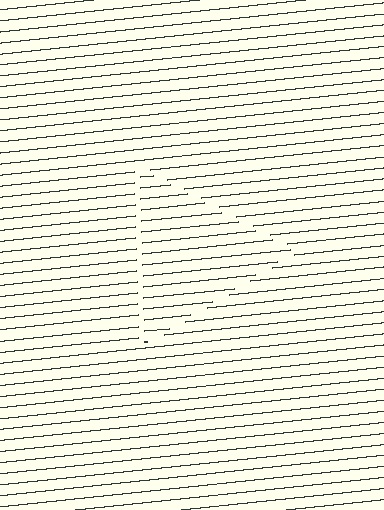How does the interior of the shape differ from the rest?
The interior of the shape contains the same grating, shifted by half a period — the contour is defined by the phase discontinuity where line-ends from the inner and outer gratings abut.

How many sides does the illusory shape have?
3 sides — the line-ends trace a triangle.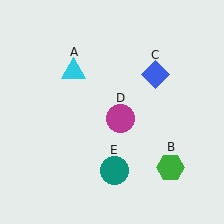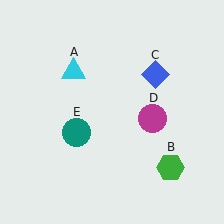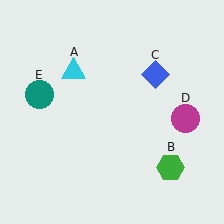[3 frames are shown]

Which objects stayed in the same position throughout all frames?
Cyan triangle (object A) and green hexagon (object B) and blue diamond (object C) remained stationary.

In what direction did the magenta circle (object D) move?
The magenta circle (object D) moved right.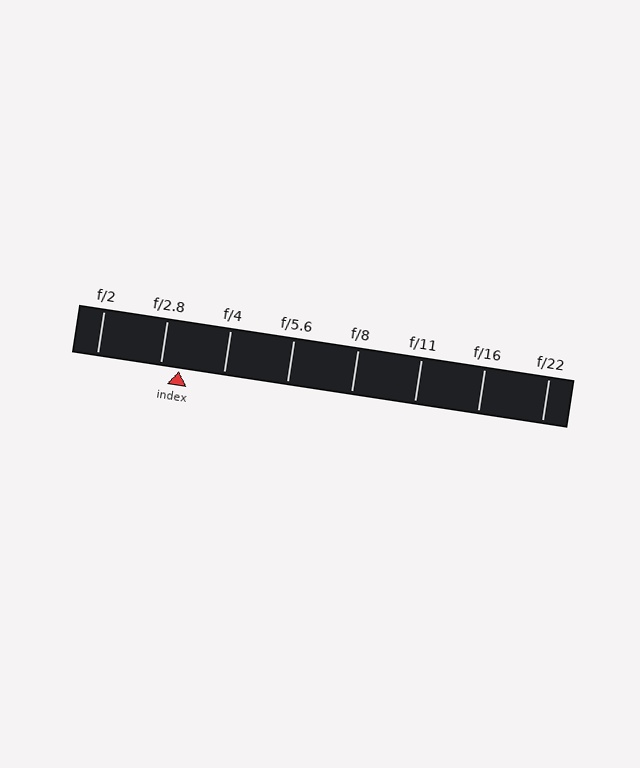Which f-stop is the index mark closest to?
The index mark is closest to f/2.8.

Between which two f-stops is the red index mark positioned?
The index mark is between f/2.8 and f/4.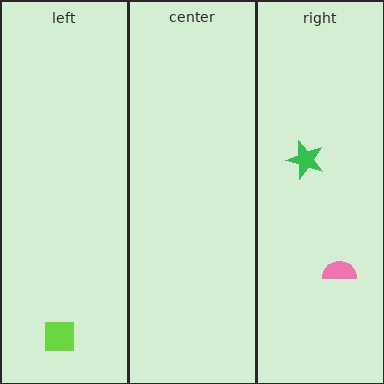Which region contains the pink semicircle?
The right region.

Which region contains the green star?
The right region.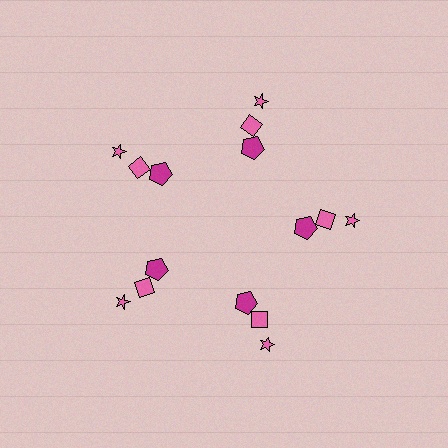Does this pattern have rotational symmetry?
Yes, this pattern has 5-fold rotational symmetry. It looks the same after rotating 72 degrees around the center.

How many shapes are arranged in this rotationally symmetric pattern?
There are 15 shapes, arranged in 5 groups of 3.